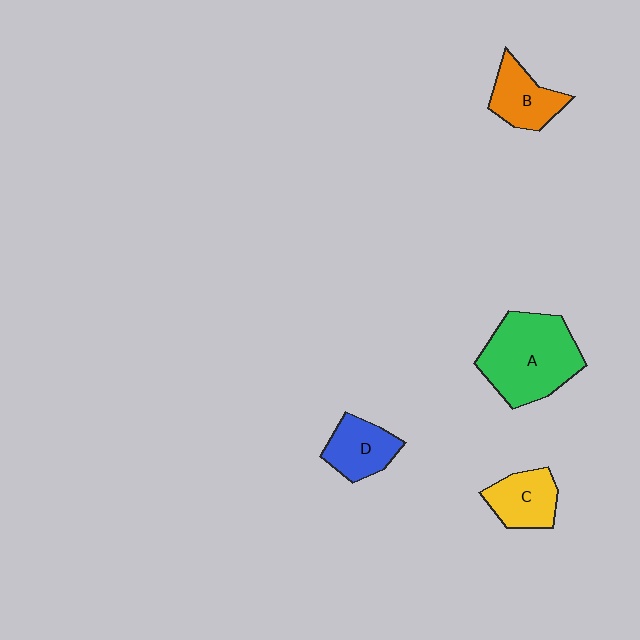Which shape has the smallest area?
Shape D (blue).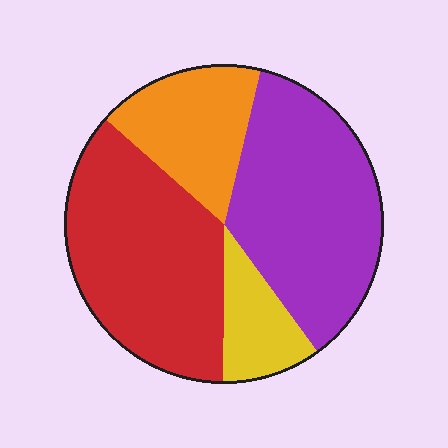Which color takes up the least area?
Yellow, at roughly 10%.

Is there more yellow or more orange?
Orange.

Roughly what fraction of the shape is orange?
Orange takes up about one sixth (1/6) of the shape.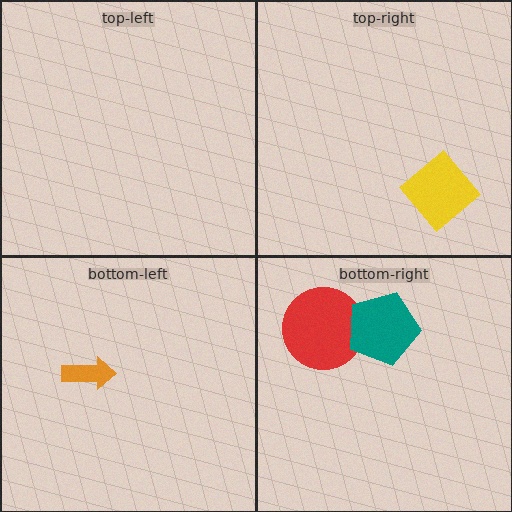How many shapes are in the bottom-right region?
2.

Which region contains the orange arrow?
The bottom-left region.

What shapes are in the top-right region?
The yellow diamond.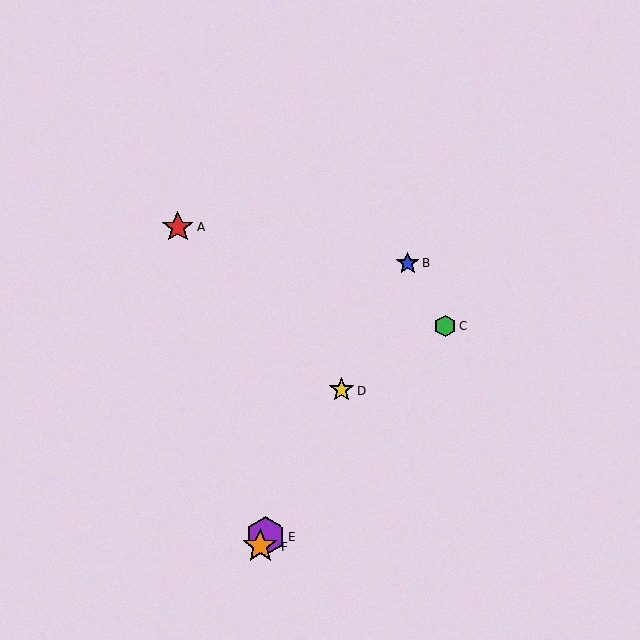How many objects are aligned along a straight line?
4 objects (B, D, E, F) are aligned along a straight line.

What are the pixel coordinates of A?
Object A is at (178, 227).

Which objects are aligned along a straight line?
Objects B, D, E, F are aligned along a straight line.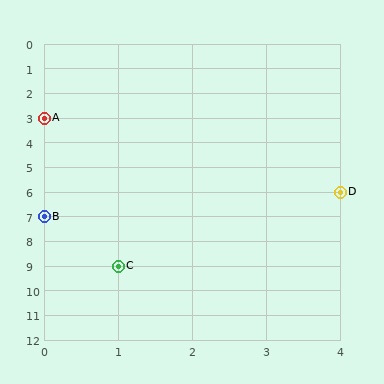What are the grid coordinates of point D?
Point D is at grid coordinates (4, 6).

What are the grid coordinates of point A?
Point A is at grid coordinates (0, 3).